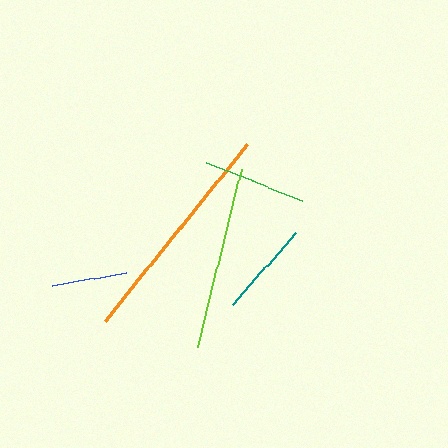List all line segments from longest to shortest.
From longest to shortest: orange, lime, green, teal, blue.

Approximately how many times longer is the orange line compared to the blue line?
The orange line is approximately 3.0 times the length of the blue line.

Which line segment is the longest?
The orange line is the longest at approximately 227 pixels.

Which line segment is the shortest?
The blue line is the shortest at approximately 75 pixels.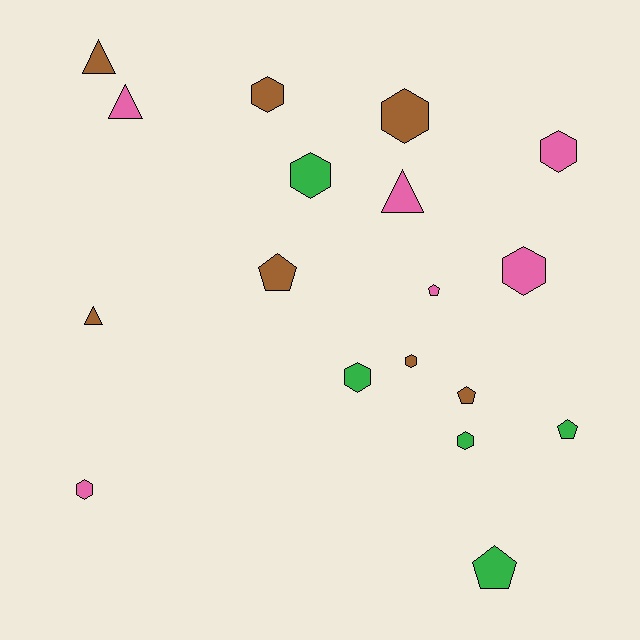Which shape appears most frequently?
Hexagon, with 9 objects.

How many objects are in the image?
There are 18 objects.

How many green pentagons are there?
There are 2 green pentagons.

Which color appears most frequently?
Brown, with 7 objects.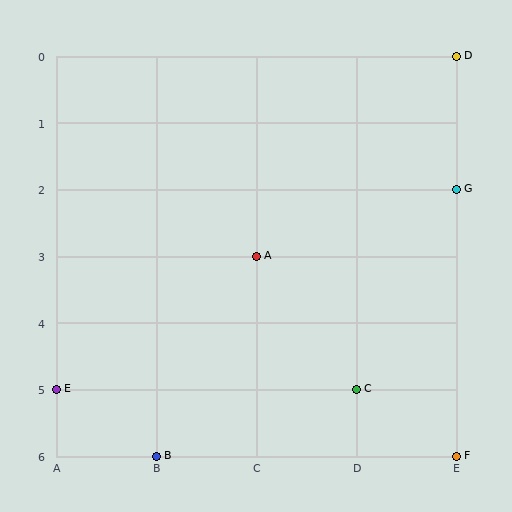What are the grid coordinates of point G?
Point G is at grid coordinates (E, 2).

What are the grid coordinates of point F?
Point F is at grid coordinates (E, 6).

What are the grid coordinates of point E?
Point E is at grid coordinates (A, 5).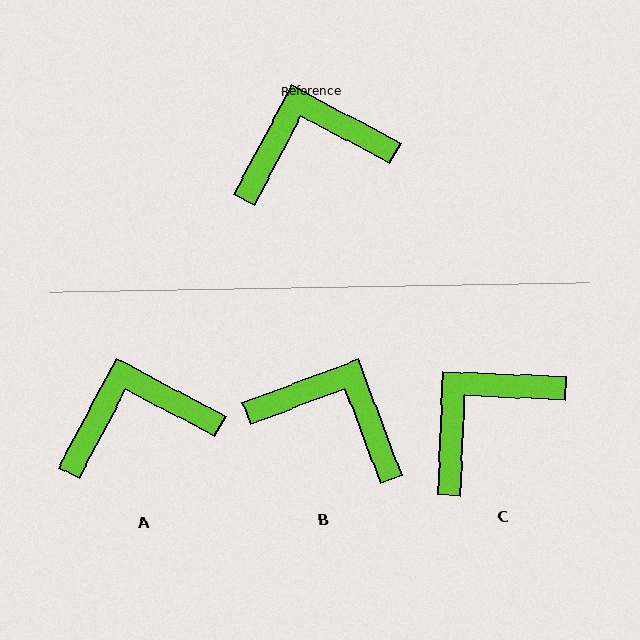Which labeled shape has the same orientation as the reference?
A.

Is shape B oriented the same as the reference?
No, it is off by about 42 degrees.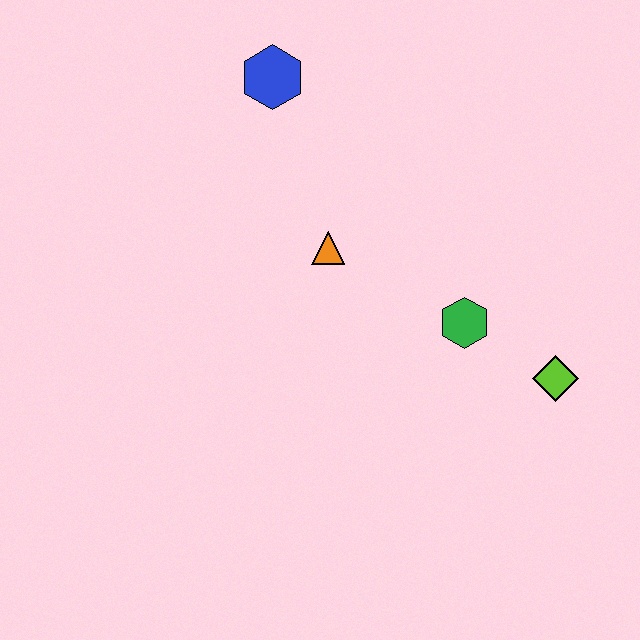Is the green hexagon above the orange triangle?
No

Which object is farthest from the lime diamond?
The blue hexagon is farthest from the lime diamond.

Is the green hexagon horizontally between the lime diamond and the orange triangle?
Yes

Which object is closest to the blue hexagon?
The orange triangle is closest to the blue hexagon.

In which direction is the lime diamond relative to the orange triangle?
The lime diamond is to the right of the orange triangle.